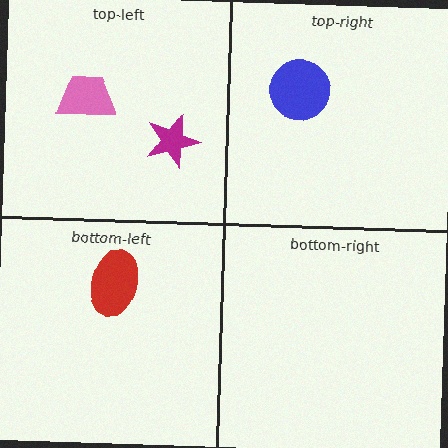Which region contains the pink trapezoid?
The top-left region.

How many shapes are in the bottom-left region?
1.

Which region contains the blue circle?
The top-right region.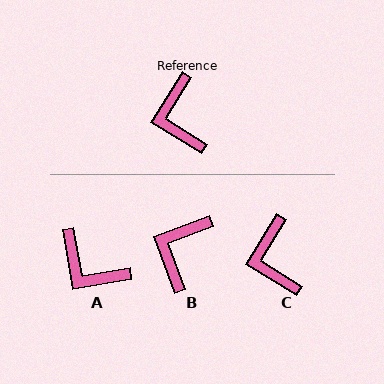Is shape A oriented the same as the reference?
No, it is off by about 41 degrees.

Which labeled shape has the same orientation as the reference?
C.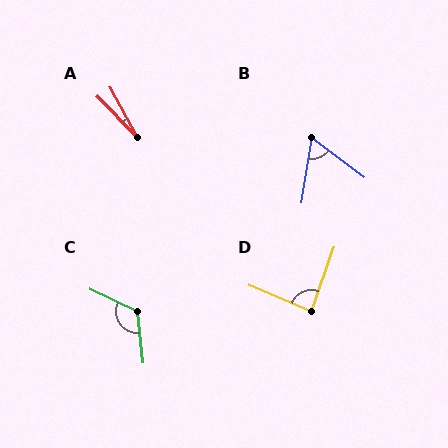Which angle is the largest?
C, at approximately 121 degrees.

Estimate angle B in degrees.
Approximately 63 degrees.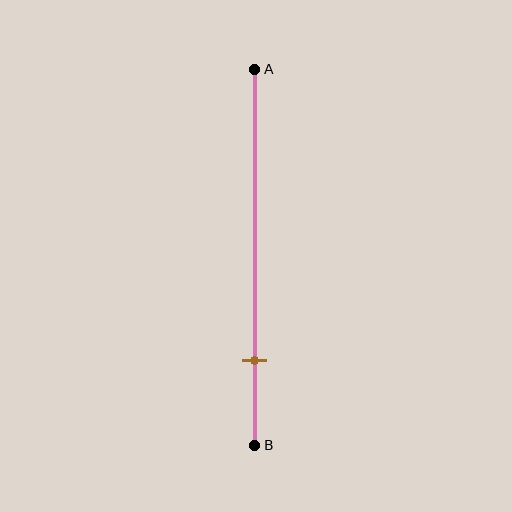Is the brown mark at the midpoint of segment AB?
No, the mark is at about 80% from A, not at the 50% midpoint.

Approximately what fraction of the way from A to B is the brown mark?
The brown mark is approximately 80% of the way from A to B.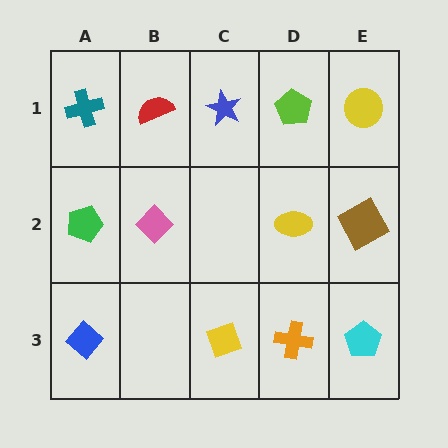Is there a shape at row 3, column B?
No, that cell is empty.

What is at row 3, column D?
An orange cross.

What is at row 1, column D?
A lime pentagon.